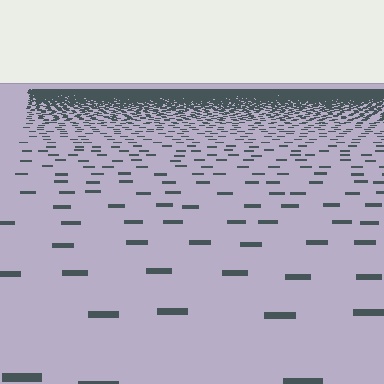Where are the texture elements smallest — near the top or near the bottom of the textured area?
Near the top.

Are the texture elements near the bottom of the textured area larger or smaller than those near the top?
Larger. Near the bottom, elements are closer to the viewer and appear at a bigger on-screen size.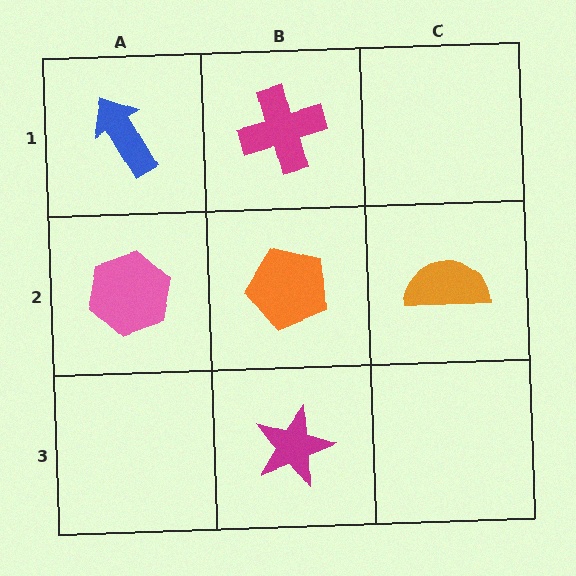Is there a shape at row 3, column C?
No, that cell is empty.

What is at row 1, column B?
A magenta cross.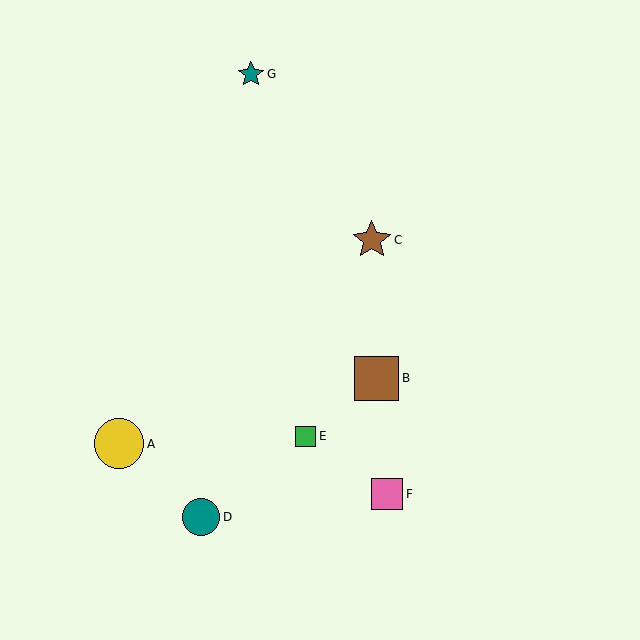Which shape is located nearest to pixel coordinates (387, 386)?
The brown square (labeled B) at (377, 378) is nearest to that location.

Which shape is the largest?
The yellow circle (labeled A) is the largest.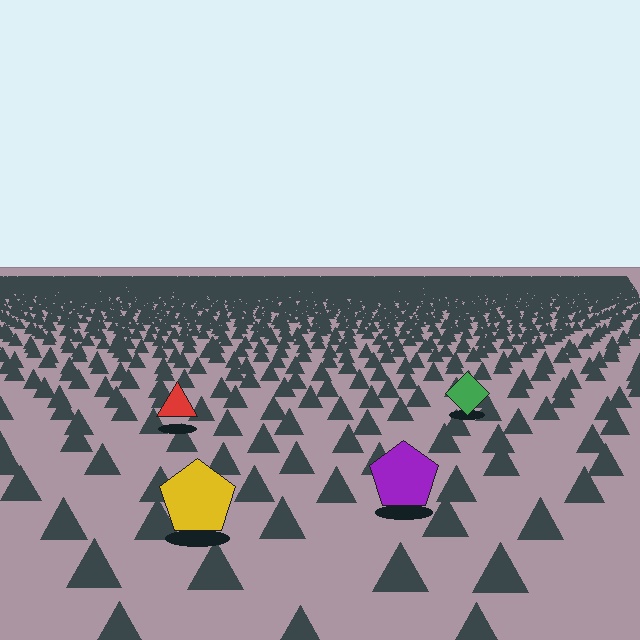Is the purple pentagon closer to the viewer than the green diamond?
Yes. The purple pentagon is closer — you can tell from the texture gradient: the ground texture is coarser near it.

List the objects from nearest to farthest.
From nearest to farthest: the yellow pentagon, the purple pentagon, the red triangle, the green diamond.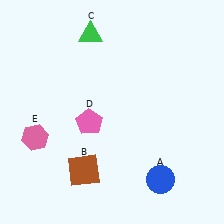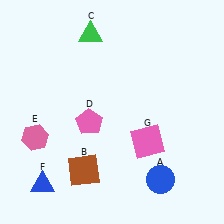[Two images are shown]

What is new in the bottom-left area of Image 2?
A blue triangle (F) was added in the bottom-left area of Image 2.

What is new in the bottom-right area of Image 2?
A pink square (G) was added in the bottom-right area of Image 2.